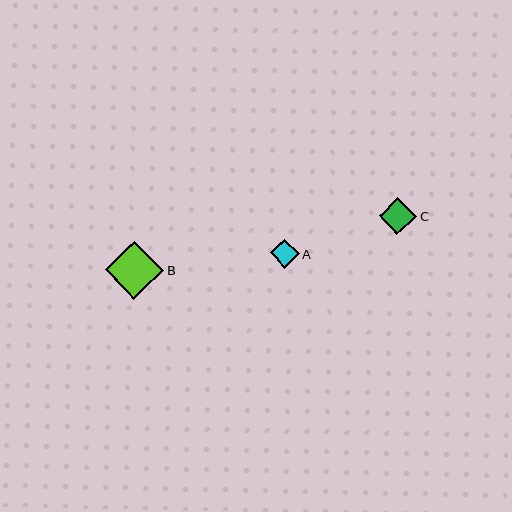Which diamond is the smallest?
Diamond A is the smallest with a size of approximately 29 pixels.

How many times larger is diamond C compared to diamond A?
Diamond C is approximately 1.3 times the size of diamond A.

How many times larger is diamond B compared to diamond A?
Diamond B is approximately 2.0 times the size of diamond A.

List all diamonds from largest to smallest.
From largest to smallest: B, C, A.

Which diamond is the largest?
Diamond B is the largest with a size of approximately 58 pixels.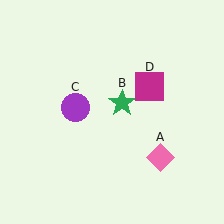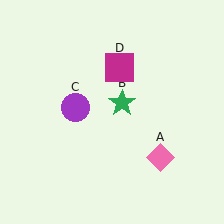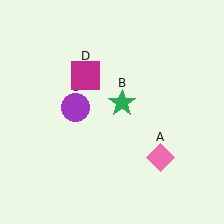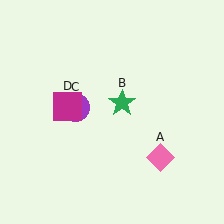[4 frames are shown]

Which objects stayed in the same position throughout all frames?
Pink diamond (object A) and green star (object B) and purple circle (object C) remained stationary.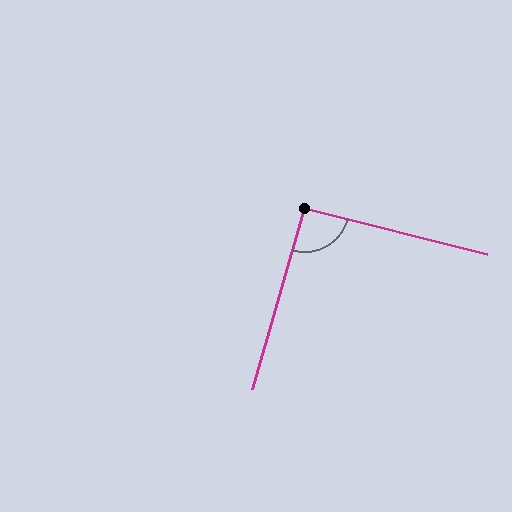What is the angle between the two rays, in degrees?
Approximately 92 degrees.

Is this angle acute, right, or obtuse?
It is approximately a right angle.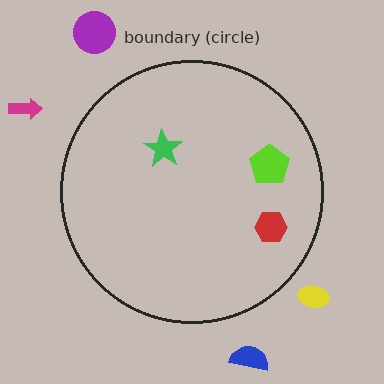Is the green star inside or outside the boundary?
Inside.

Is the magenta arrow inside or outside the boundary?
Outside.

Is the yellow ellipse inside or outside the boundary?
Outside.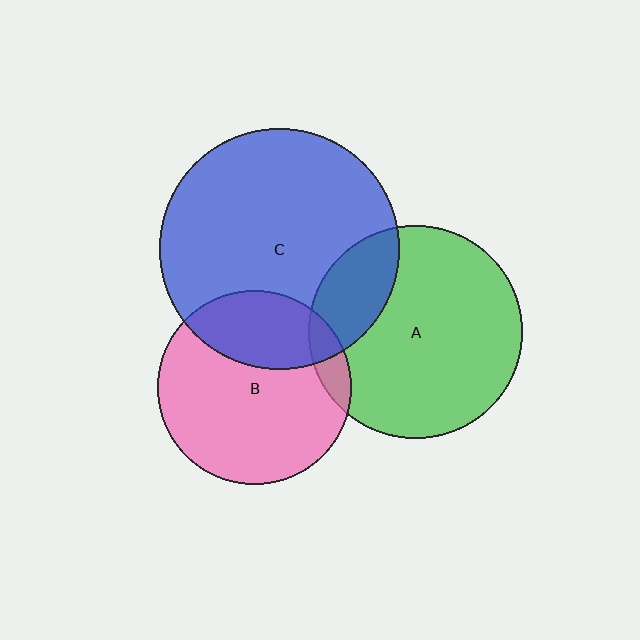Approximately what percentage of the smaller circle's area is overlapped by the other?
Approximately 10%.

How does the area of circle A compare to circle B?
Approximately 1.2 times.